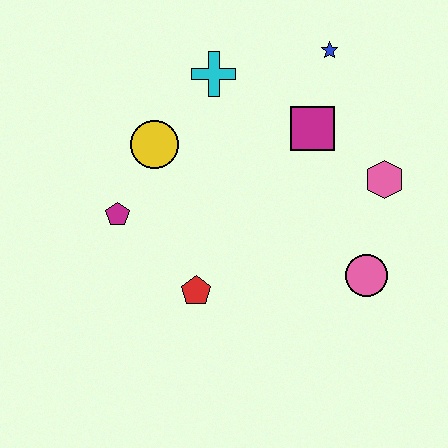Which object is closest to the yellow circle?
The magenta pentagon is closest to the yellow circle.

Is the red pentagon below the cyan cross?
Yes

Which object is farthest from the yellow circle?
The pink circle is farthest from the yellow circle.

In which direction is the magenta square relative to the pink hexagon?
The magenta square is to the left of the pink hexagon.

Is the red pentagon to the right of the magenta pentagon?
Yes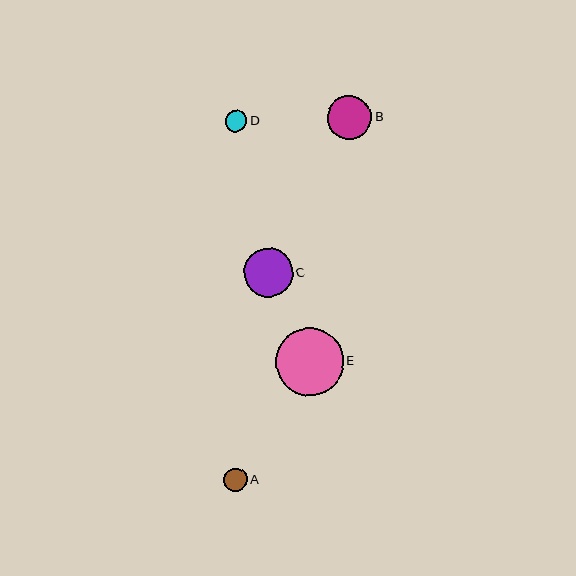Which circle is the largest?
Circle E is the largest with a size of approximately 68 pixels.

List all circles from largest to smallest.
From largest to smallest: E, C, B, A, D.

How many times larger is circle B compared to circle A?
Circle B is approximately 1.9 times the size of circle A.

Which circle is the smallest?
Circle D is the smallest with a size of approximately 21 pixels.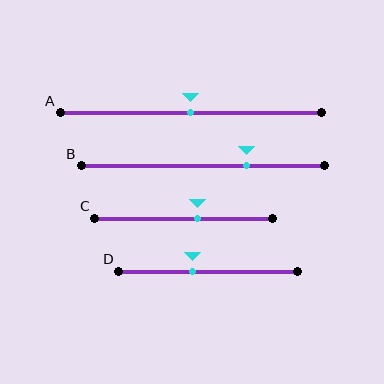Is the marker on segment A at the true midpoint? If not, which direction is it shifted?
Yes, the marker on segment A is at the true midpoint.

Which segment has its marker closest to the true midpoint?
Segment A has its marker closest to the true midpoint.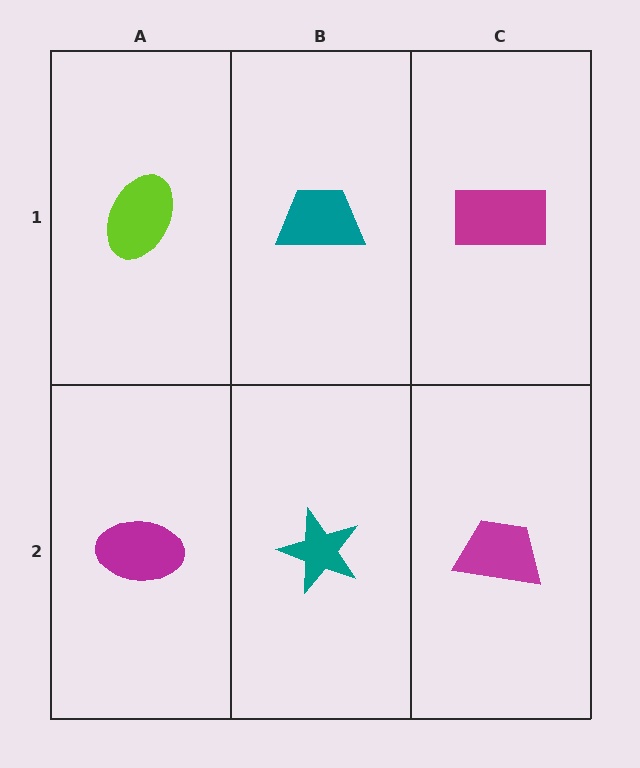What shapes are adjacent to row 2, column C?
A magenta rectangle (row 1, column C), a teal star (row 2, column B).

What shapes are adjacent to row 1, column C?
A magenta trapezoid (row 2, column C), a teal trapezoid (row 1, column B).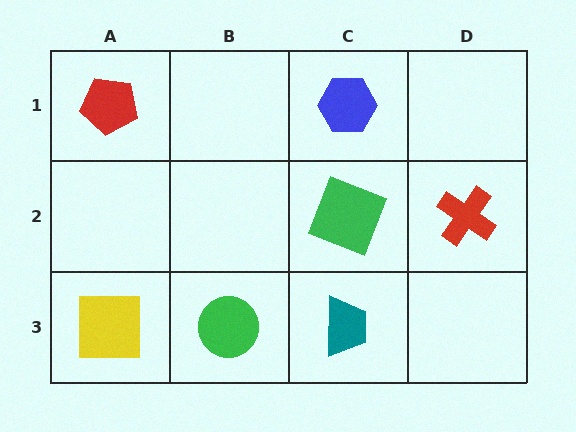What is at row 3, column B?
A green circle.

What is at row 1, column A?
A red pentagon.